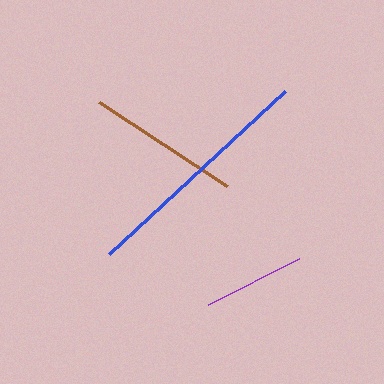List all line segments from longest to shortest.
From longest to shortest: blue, brown, purple.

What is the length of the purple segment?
The purple segment is approximately 101 pixels long.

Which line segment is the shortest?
The purple line is the shortest at approximately 101 pixels.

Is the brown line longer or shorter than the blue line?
The blue line is longer than the brown line.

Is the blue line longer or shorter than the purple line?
The blue line is longer than the purple line.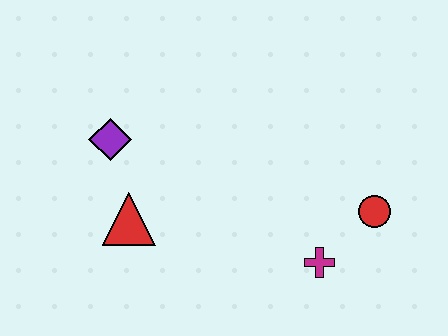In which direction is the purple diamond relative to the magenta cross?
The purple diamond is to the left of the magenta cross.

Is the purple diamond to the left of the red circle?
Yes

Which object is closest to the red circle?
The magenta cross is closest to the red circle.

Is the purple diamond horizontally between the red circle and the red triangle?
No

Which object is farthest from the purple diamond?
The red circle is farthest from the purple diamond.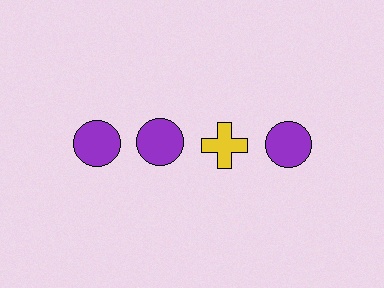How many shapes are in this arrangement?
There are 4 shapes arranged in a grid pattern.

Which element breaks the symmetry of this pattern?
The yellow cross in the top row, center column breaks the symmetry. All other shapes are purple circles.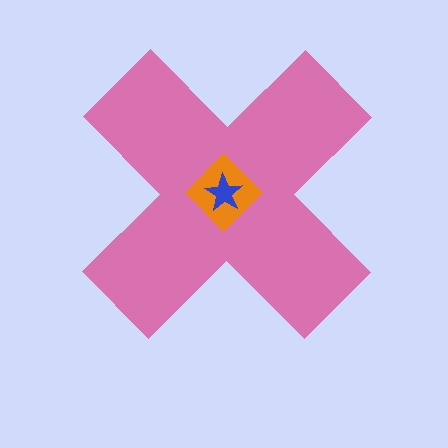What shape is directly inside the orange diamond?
The blue star.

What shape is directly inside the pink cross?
The orange diamond.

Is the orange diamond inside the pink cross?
Yes.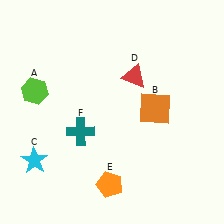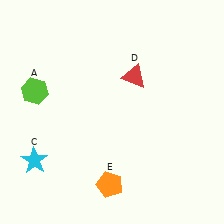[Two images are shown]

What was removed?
The teal cross (F), the orange square (B) were removed in Image 2.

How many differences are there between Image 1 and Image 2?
There are 2 differences between the two images.